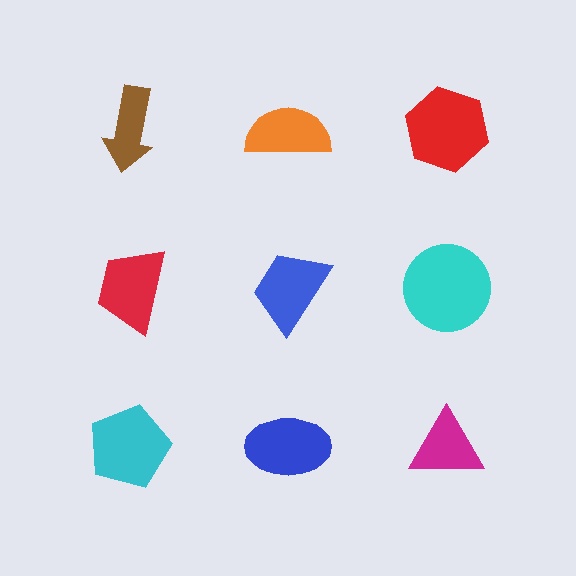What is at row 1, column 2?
An orange semicircle.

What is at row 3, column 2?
A blue ellipse.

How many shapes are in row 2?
3 shapes.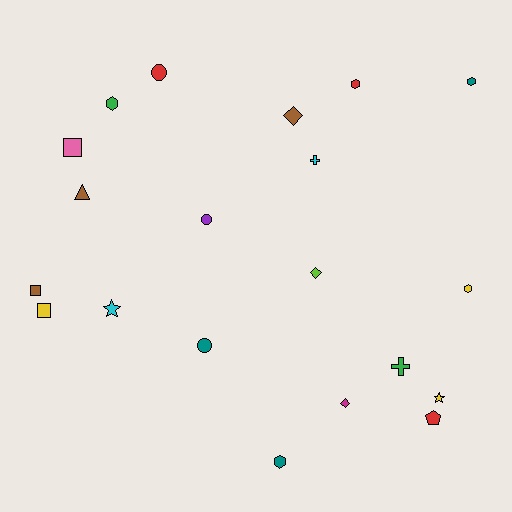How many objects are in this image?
There are 20 objects.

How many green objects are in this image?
There are 2 green objects.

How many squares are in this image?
There are 3 squares.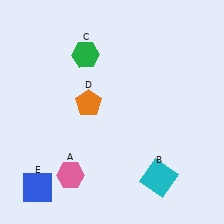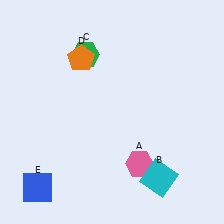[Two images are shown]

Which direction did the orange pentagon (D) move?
The orange pentagon (D) moved up.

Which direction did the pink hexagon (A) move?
The pink hexagon (A) moved right.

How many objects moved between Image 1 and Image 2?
2 objects moved between the two images.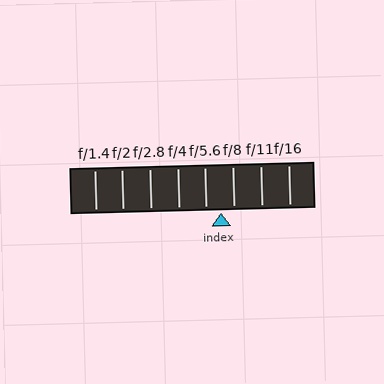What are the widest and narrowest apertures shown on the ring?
The widest aperture shown is f/1.4 and the narrowest is f/16.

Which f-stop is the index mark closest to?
The index mark is closest to f/8.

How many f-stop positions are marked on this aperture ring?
There are 8 f-stop positions marked.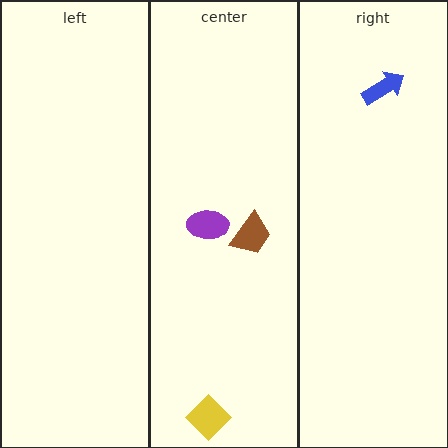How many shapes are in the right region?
1.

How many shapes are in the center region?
3.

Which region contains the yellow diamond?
The center region.